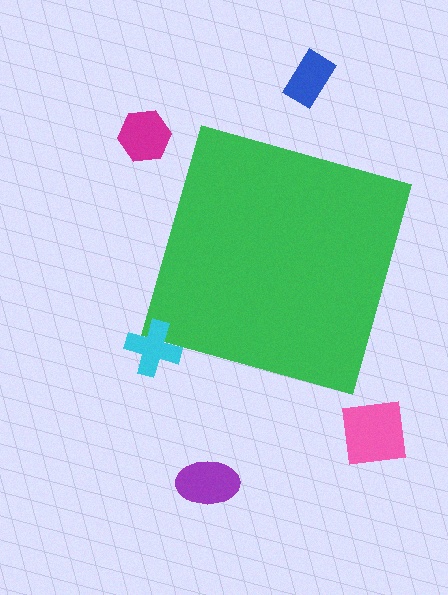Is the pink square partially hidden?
No, the pink square is fully visible.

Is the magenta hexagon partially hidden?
No, the magenta hexagon is fully visible.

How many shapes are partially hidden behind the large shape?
0 shapes are partially hidden.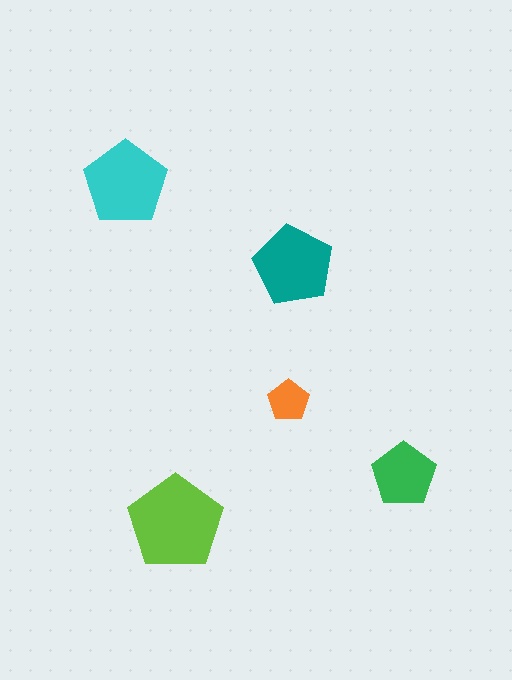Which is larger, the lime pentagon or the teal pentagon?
The lime one.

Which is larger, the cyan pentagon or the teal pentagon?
The cyan one.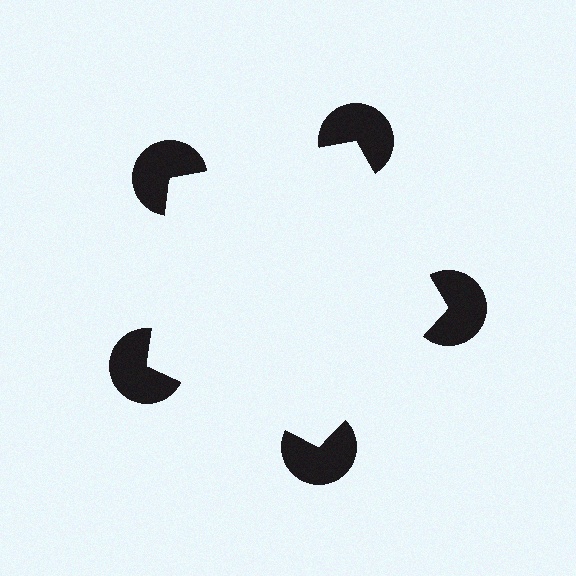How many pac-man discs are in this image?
There are 5 — one at each vertex of the illusory pentagon.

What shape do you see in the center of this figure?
An illusory pentagon — its edges are inferred from the aligned wedge cuts in the pac-man discs, not physically drawn.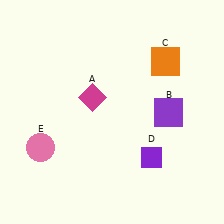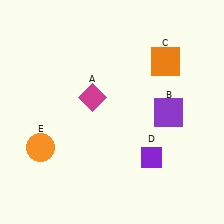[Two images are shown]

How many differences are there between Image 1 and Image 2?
There is 1 difference between the two images.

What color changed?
The circle (E) changed from pink in Image 1 to orange in Image 2.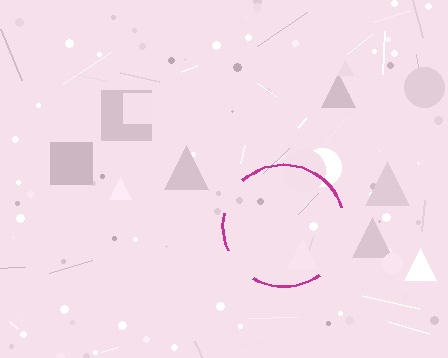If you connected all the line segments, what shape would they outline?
They would outline a circle.